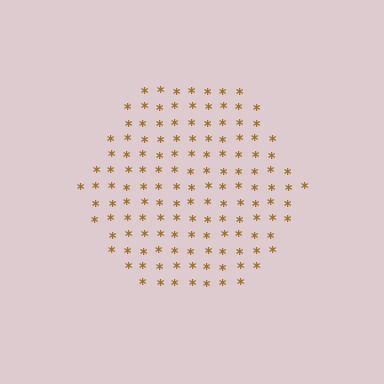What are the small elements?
The small elements are asterisks.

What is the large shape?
The large shape is a hexagon.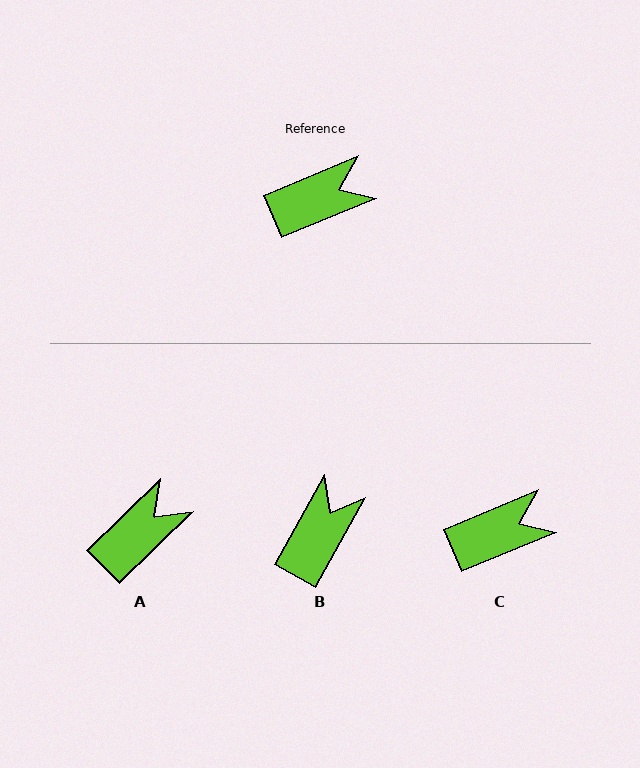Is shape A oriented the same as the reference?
No, it is off by about 22 degrees.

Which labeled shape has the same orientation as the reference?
C.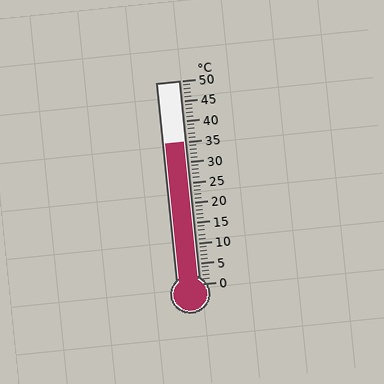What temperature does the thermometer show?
The thermometer shows approximately 35°C.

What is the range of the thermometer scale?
The thermometer scale ranges from 0°C to 50°C.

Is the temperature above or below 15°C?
The temperature is above 15°C.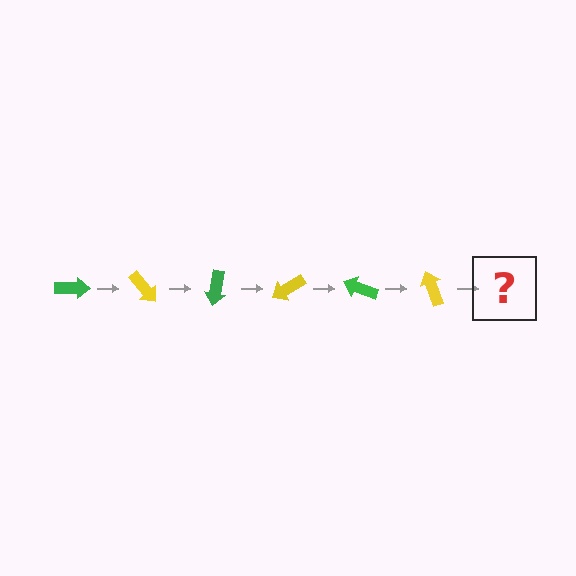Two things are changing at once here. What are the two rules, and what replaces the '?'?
The two rules are that it rotates 50 degrees each step and the color cycles through green and yellow. The '?' should be a green arrow, rotated 300 degrees from the start.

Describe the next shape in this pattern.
It should be a green arrow, rotated 300 degrees from the start.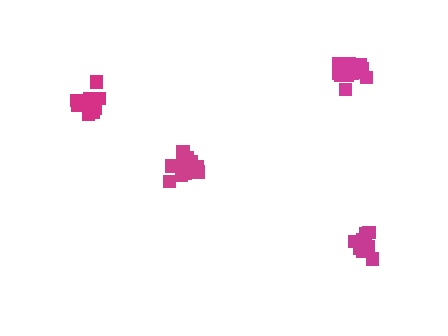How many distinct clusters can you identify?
There are 4 distinct clusters.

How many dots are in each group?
Group 1: 11 dots, Group 2: 14 dots, Group 3: 15 dots, Group 4: 15 dots (55 total).